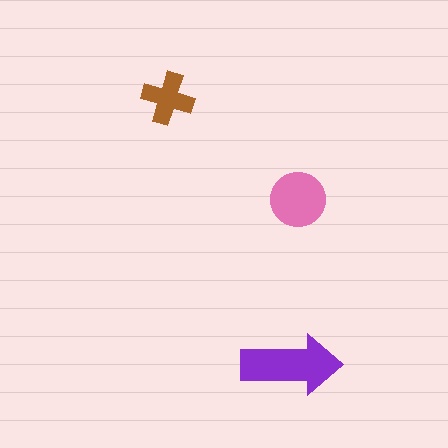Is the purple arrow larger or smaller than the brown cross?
Larger.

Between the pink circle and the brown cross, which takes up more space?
The pink circle.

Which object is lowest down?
The purple arrow is bottommost.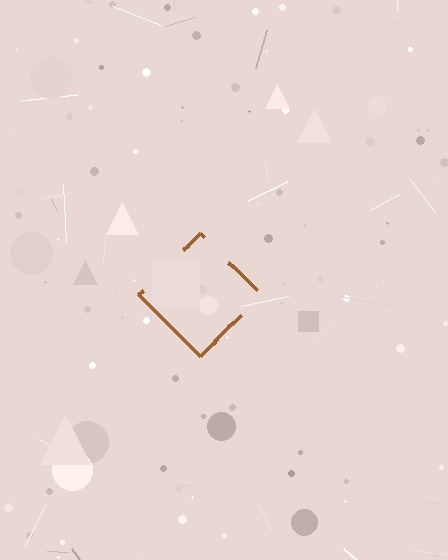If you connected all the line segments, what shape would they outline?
They would outline a diamond.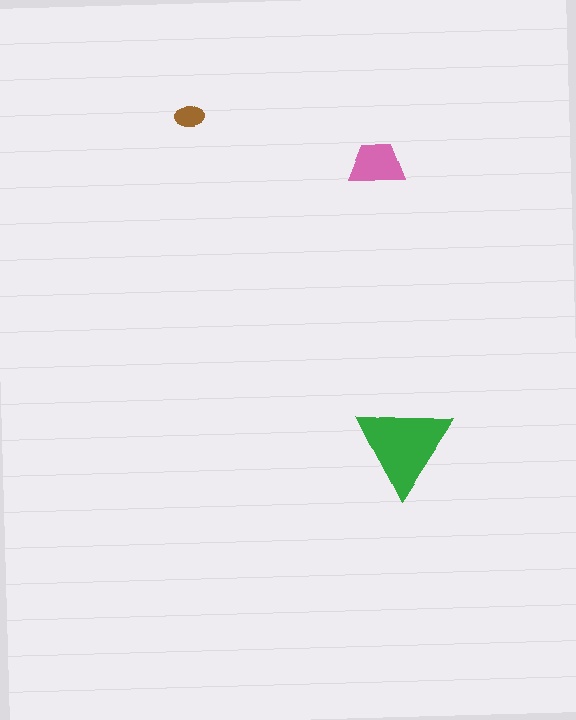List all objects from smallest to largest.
The brown ellipse, the pink trapezoid, the green triangle.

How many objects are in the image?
There are 3 objects in the image.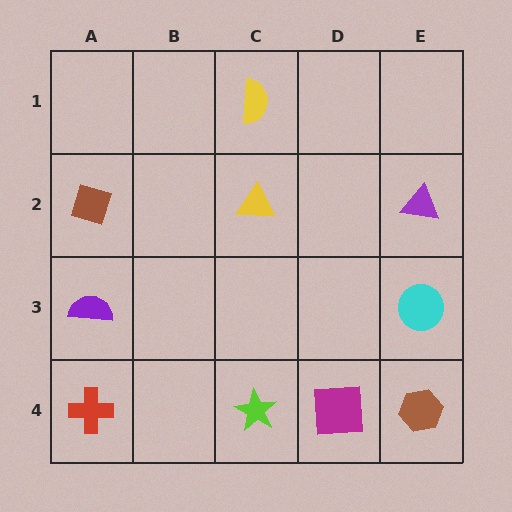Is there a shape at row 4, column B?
No, that cell is empty.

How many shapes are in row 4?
4 shapes.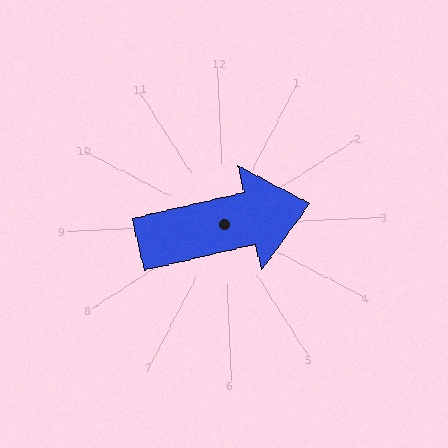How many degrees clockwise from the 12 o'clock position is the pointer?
Approximately 79 degrees.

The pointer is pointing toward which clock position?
Roughly 3 o'clock.